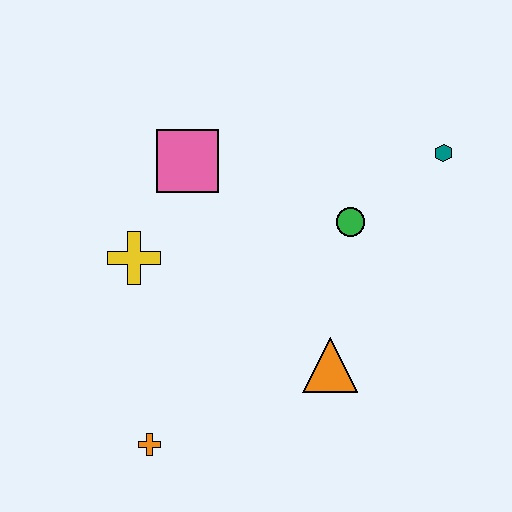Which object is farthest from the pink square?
The orange cross is farthest from the pink square.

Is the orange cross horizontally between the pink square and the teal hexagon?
No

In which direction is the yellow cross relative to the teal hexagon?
The yellow cross is to the left of the teal hexagon.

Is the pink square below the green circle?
No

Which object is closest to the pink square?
The yellow cross is closest to the pink square.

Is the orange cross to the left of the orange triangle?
Yes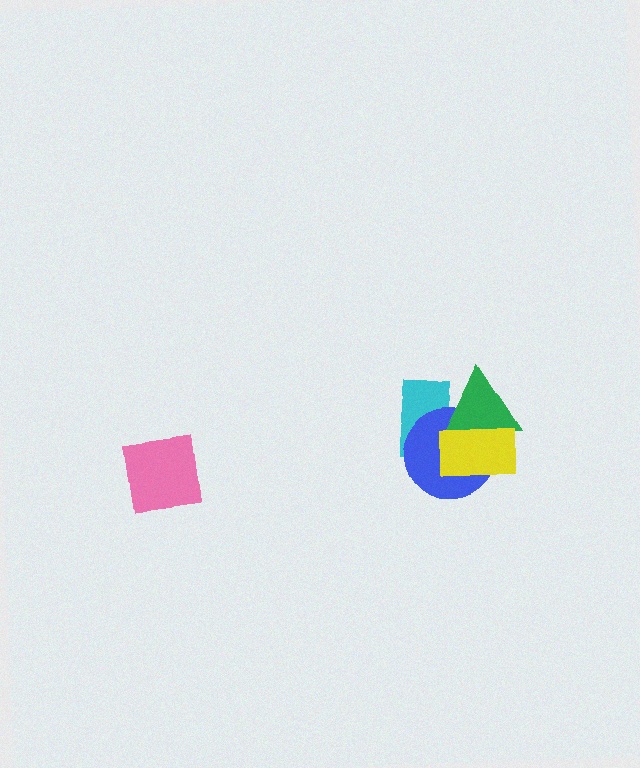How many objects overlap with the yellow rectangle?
3 objects overlap with the yellow rectangle.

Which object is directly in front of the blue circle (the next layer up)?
The green triangle is directly in front of the blue circle.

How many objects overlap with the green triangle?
3 objects overlap with the green triangle.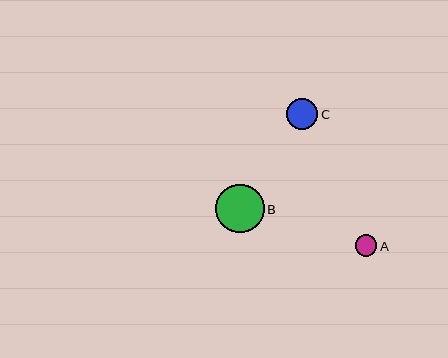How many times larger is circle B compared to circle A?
Circle B is approximately 2.2 times the size of circle A.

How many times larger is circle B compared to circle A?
Circle B is approximately 2.2 times the size of circle A.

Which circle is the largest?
Circle B is the largest with a size of approximately 48 pixels.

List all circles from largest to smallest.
From largest to smallest: B, C, A.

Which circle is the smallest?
Circle A is the smallest with a size of approximately 22 pixels.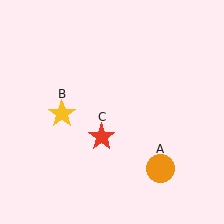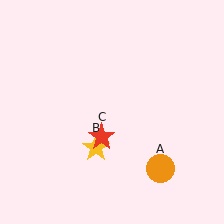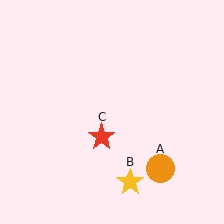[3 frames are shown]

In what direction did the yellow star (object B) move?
The yellow star (object B) moved down and to the right.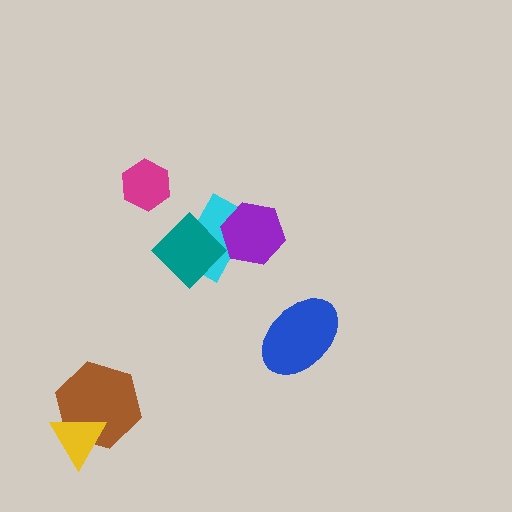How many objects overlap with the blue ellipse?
0 objects overlap with the blue ellipse.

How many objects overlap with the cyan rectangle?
2 objects overlap with the cyan rectangle.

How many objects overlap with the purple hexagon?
1 object overlaps with the purple hexagon.